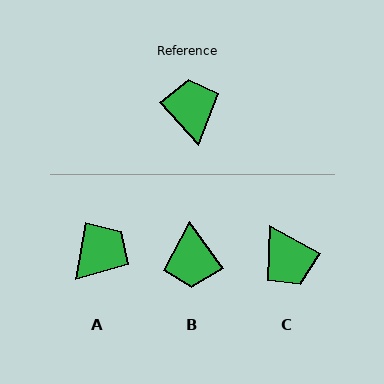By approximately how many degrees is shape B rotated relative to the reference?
Approximately 174 degrees counter-clockwise.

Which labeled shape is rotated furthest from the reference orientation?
B, about 174 degrees away.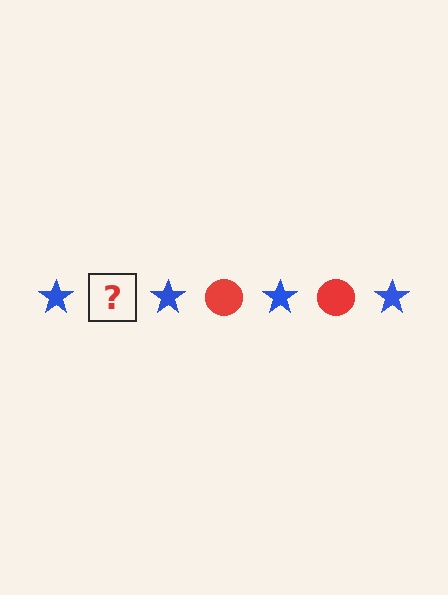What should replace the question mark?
The question mark should be replaced with a red circle.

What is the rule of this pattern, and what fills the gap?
The rule is that the pattern alternates between blue star and red circle. The gap should be filled with a red circle.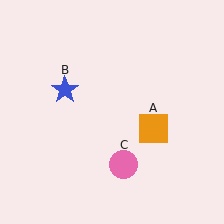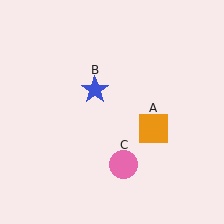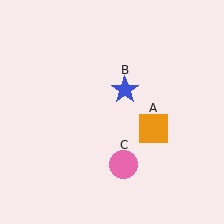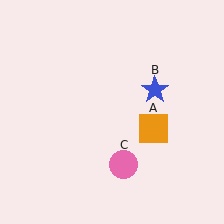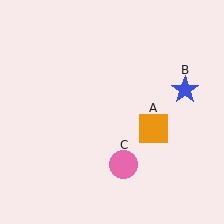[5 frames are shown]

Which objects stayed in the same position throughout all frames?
Orange square (object A) and pink circle (object C) remained stationary.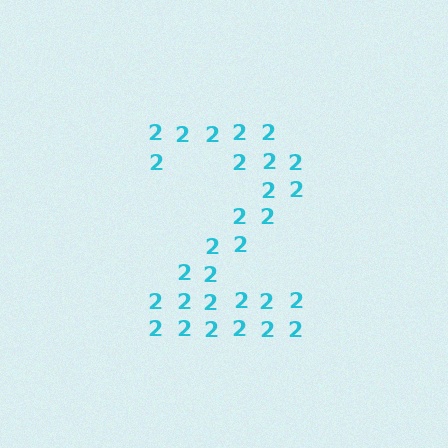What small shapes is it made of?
It is made of small digit 2's.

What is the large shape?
The large shape is the digit 2.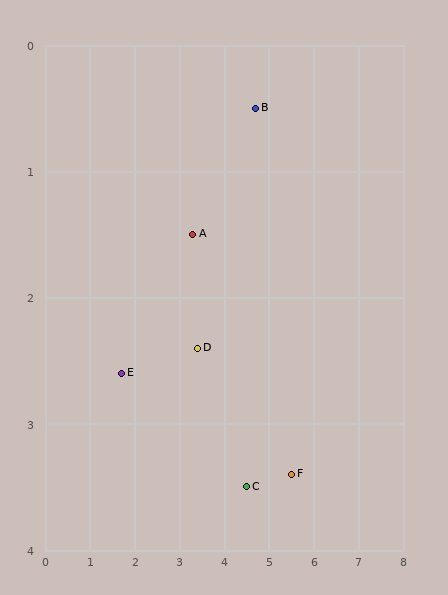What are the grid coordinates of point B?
Point B is at approximately (4.7, 0.5).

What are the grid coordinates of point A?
Point A is at approximately (3.3, 1.5).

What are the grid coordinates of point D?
Point D is at approximately (3.4, 2.4).